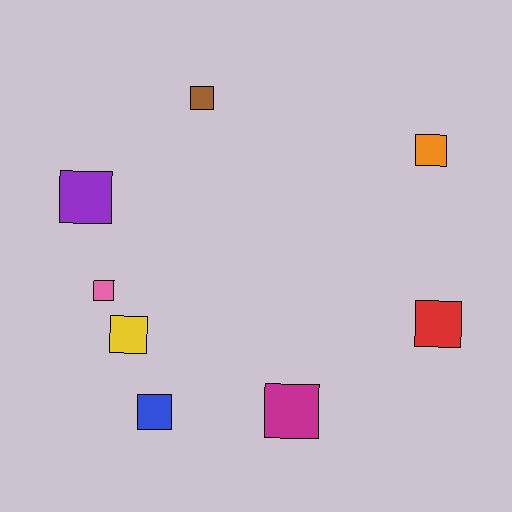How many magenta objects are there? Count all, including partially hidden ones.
There is 1 magenta object.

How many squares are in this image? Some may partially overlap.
There are 8 squares.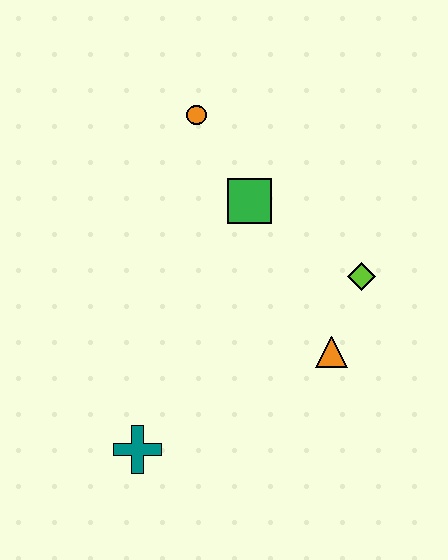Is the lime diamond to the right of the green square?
Yes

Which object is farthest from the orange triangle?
The orange circle is farthest from the orange triangle.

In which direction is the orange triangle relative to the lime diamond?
The orange triangle is below the lime diamond.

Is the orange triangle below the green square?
Yes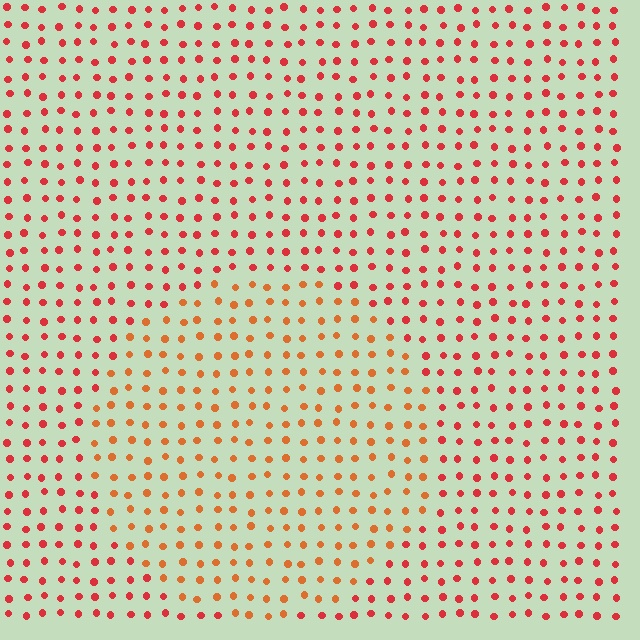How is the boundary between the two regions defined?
The boundary is defined purely by a slight shift in hue (about 26 degrees). Spacing, size, and orientation are identical on both sides.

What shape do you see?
I see a circle.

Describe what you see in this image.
The image is filled with small red elements in a uniform arrangement. A circle-shaped region is visible where the elements are tinted to a slightly different hue, forming a subtle color boundary.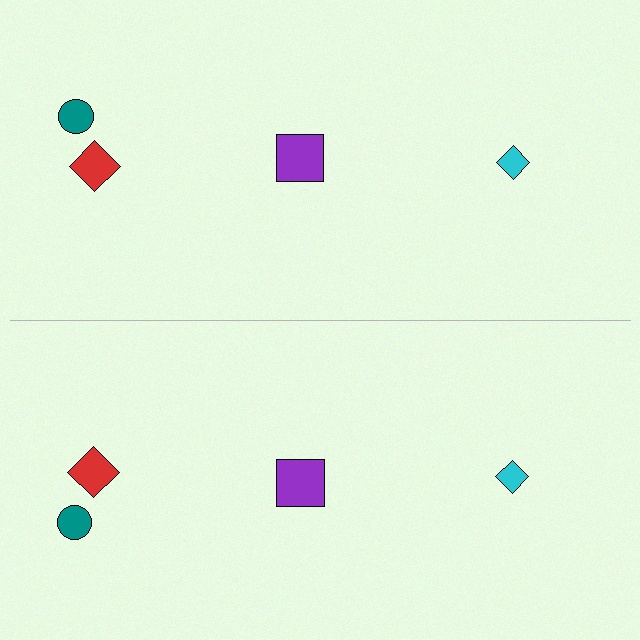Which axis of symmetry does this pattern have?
The pattern has a horizontal axis of symmetry running through the center of the image.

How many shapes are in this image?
There are 8 shapes in this image.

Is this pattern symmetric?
Yes, this pattern has bilateral (reflection) symmetry.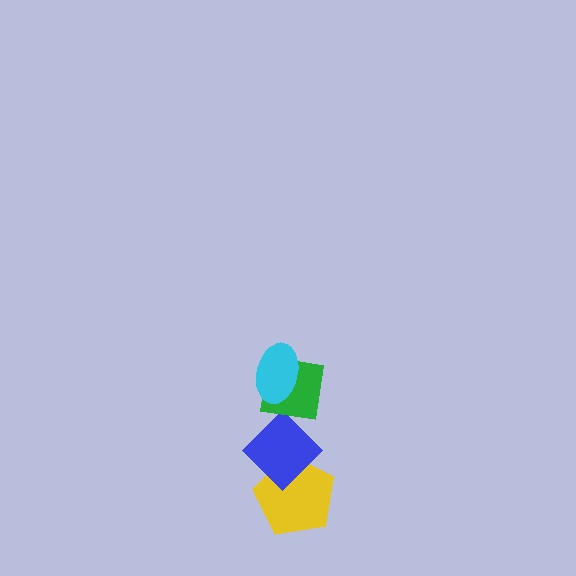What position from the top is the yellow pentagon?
The yellow pentagon is 4th from the top.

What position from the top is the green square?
The green square is 2nd from the top.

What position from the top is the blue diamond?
The blue diamond is 3rd from the top.